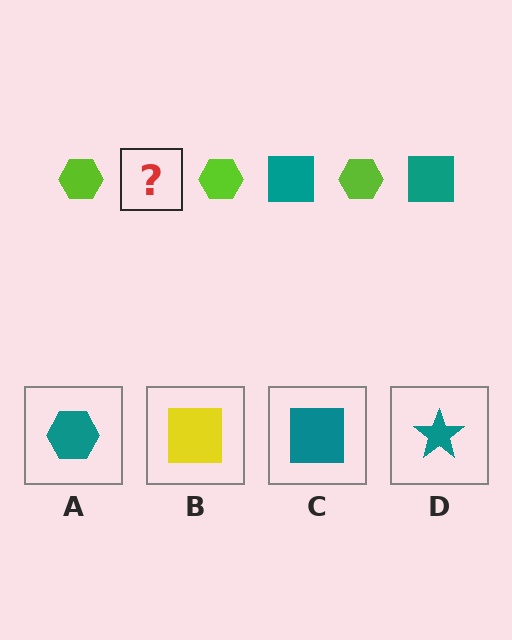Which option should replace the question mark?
Option C.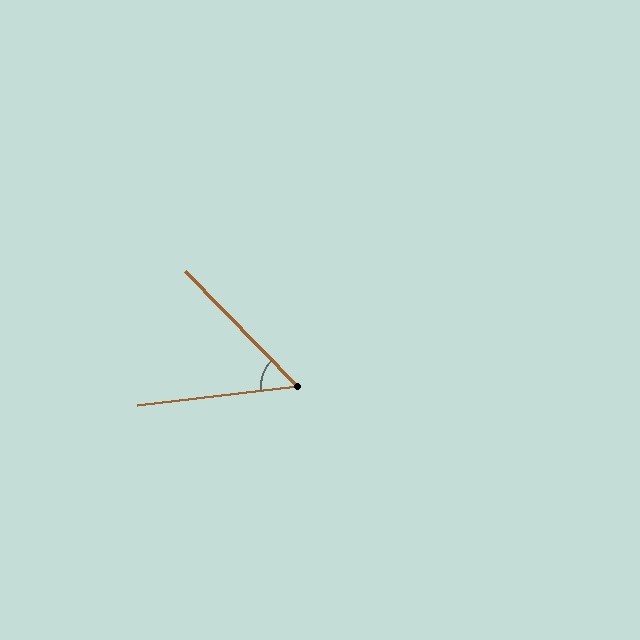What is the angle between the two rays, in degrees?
Approximately 52 degrees.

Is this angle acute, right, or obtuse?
It is acute.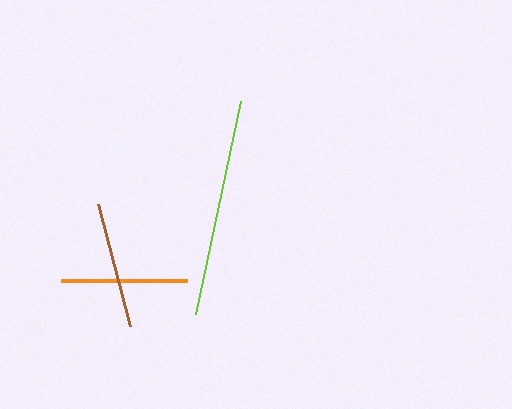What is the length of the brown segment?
The brown segment is approximately 126 pixels long.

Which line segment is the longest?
The lime line is the longest at approximately 218 pixels.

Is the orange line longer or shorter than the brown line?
The brown line is longer than the orange line.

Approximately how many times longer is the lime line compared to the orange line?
The lime line is approximately 1.7 times the length of the orange line.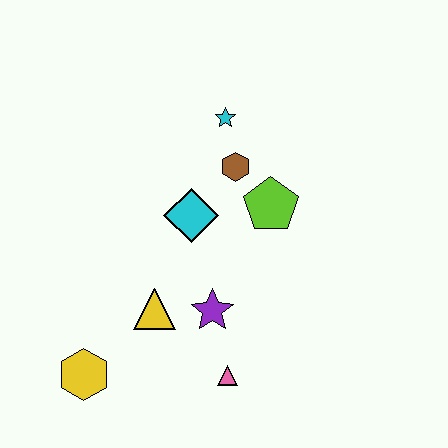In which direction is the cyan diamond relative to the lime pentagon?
The cyan diamond is to the left of the lime pentagon.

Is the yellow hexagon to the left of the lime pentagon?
Yes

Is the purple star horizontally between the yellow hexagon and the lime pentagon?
Yes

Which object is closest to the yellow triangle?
The purple star is closest to the yellow triangle.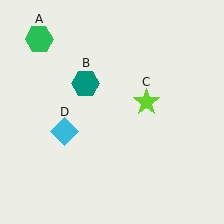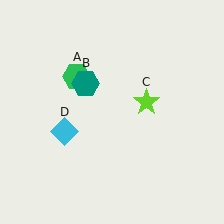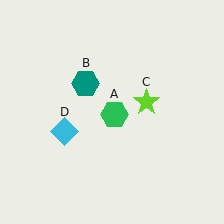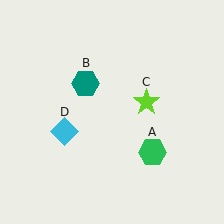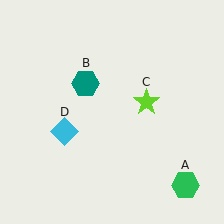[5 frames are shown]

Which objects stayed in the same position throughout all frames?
Teal hexagon (object B) and lime star (object C) and cyan diamond (object D) remained stationary.